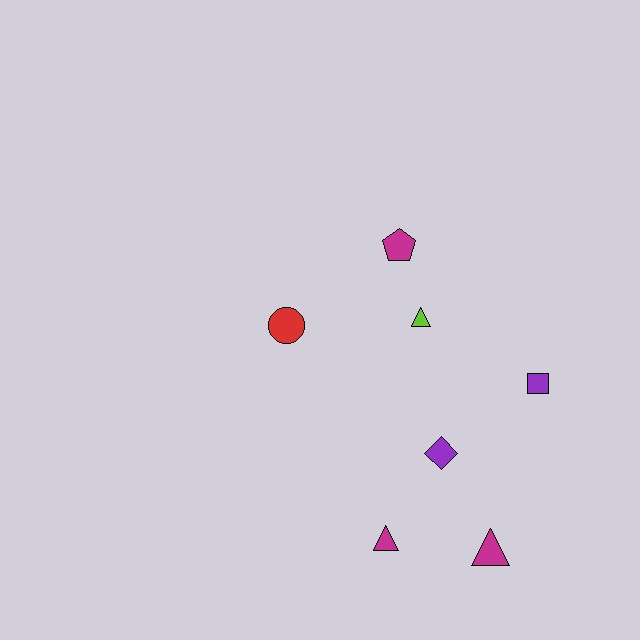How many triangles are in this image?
There are 3 triangles.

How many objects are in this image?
There are 7 objects.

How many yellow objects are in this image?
There are no yellow objects.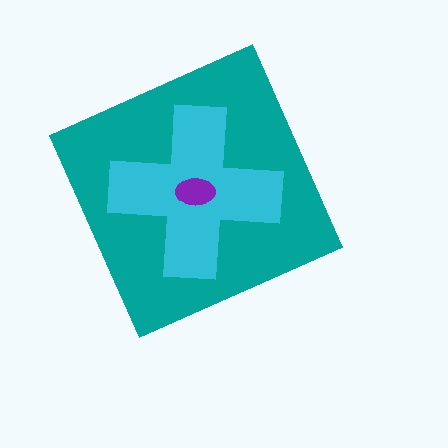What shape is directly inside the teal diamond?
The cyan cross.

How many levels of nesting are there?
3.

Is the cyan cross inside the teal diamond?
Yes.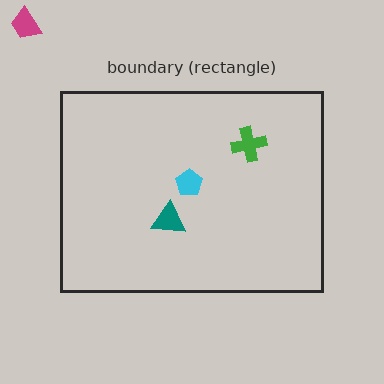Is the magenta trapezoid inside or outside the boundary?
Outside.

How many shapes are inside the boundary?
3 inside, 1 outside.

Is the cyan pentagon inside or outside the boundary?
Inside.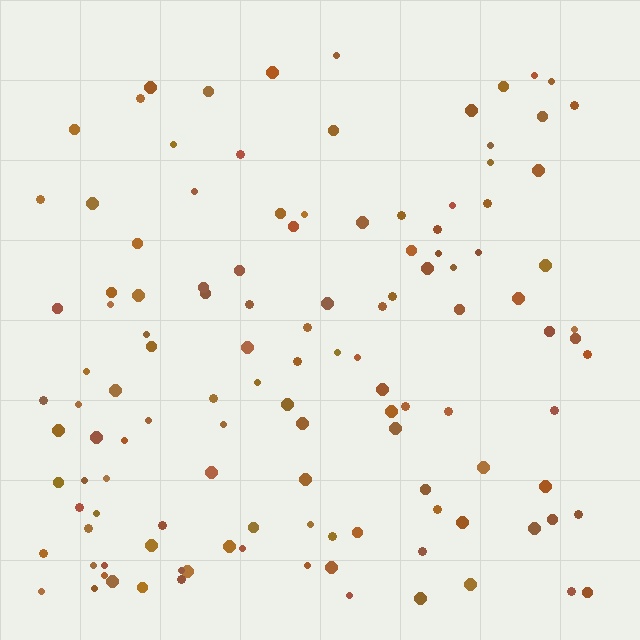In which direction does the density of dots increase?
From top to bottom, with the bottom side densest.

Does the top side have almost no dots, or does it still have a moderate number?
Still a moderate number, just noticeably fewer than the bottom.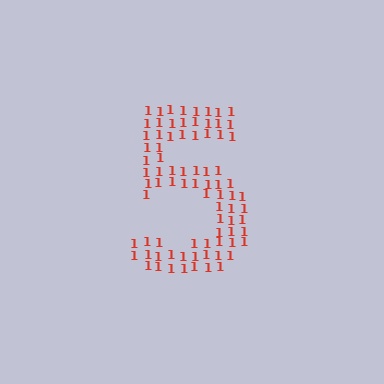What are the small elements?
The small elements are digit 1's.